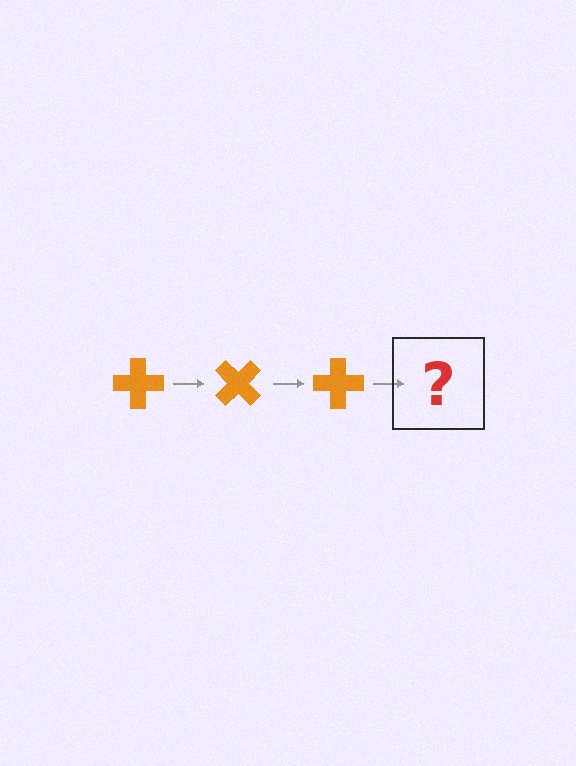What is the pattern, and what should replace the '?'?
The pattern is that the cross rotates 45 degrees each step. The '?' should be an orange cross rotated 135 degrees.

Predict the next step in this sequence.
The next step is an orange cross rotated 135 degrees.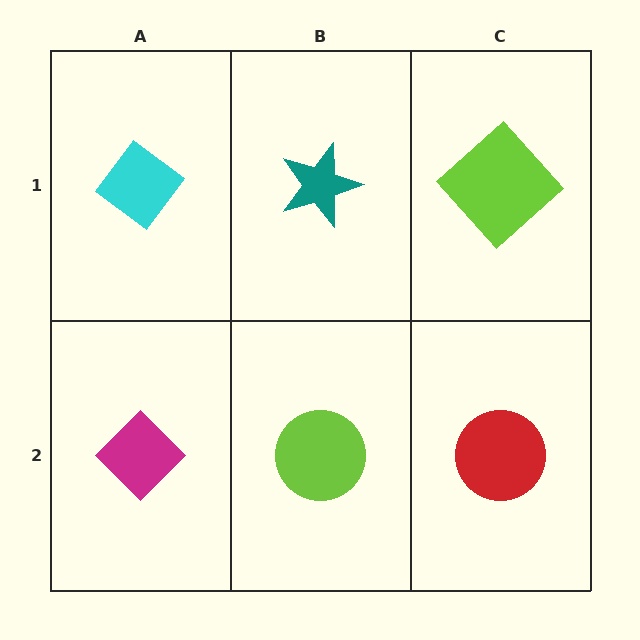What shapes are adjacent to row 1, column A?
A magenta diamond (row 2, column A), a teal star (row 1, column B).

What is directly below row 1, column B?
A lime circle.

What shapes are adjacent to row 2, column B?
A teal star (row 1, column B), a magenta diamond (row 2, column A), a red circle (row 2, column C).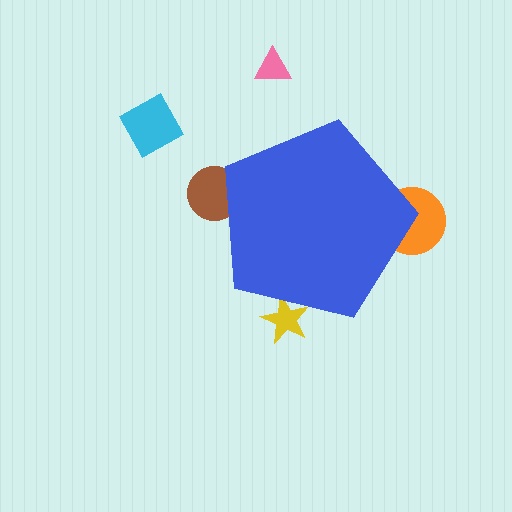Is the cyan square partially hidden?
No, the cyan square is fully visible.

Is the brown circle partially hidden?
Yes, the brown circle is partially hidden behind the blue pentagon.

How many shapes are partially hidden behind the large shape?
3 shapes are partially hidden.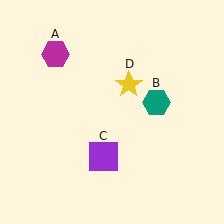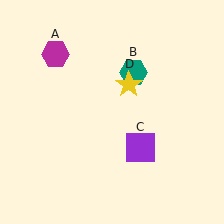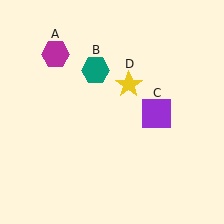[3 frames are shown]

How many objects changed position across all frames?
2 objects changed position: teal hexagon (object B), purple square (object C).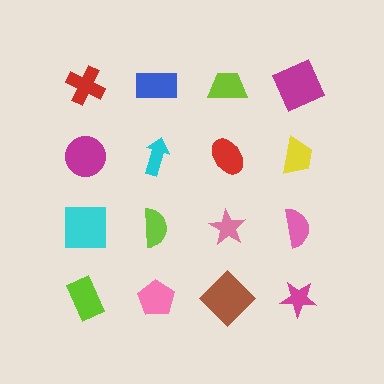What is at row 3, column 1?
A cyan square.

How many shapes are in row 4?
4 shapes.